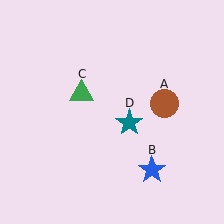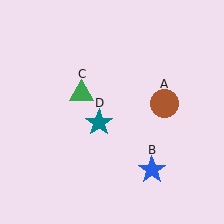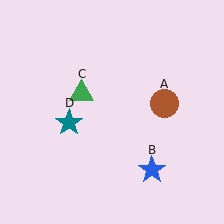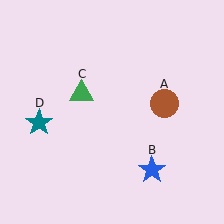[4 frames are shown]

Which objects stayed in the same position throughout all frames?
Brown circle (object A) and blue star (object B) and green triangle (object C) remained stationary.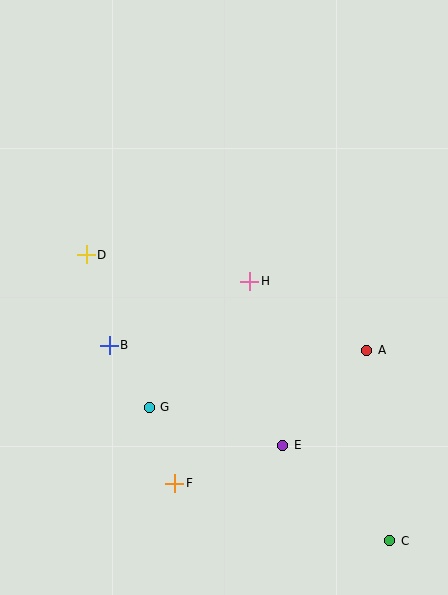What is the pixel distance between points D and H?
The distance between D and H is 165 pixels.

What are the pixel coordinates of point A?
Point A is at (367, 350).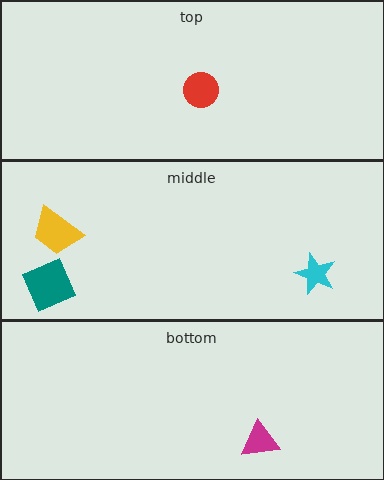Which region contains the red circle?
The top region.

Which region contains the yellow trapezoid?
The middle region.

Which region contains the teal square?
The middle region.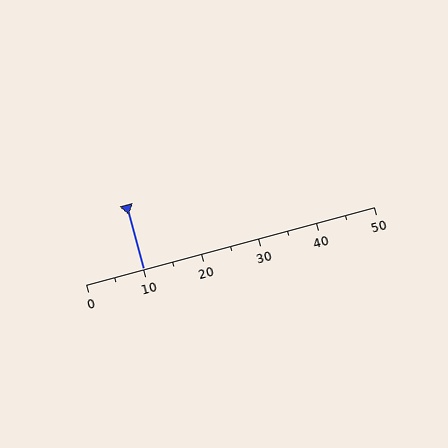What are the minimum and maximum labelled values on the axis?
The axis runs from 0 to 50.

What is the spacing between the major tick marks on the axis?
The major ticks are spaced 10 apart.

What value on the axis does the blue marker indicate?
The marker indicates approximately 10.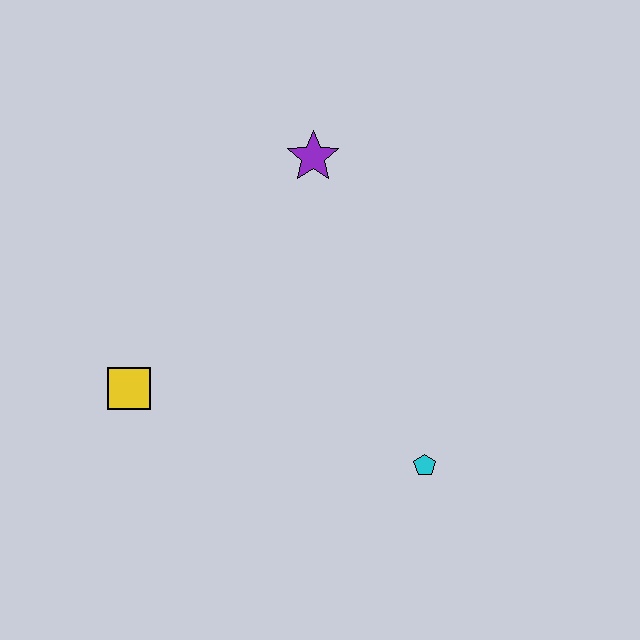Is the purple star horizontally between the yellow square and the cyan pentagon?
Yes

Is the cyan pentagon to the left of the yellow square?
No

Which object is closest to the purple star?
The yellow square is closest to the purple star.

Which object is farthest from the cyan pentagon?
The purple star is farthest from the cyan pentagon.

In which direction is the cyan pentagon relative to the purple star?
The cyan pentagon is below the purple star.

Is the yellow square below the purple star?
Yes